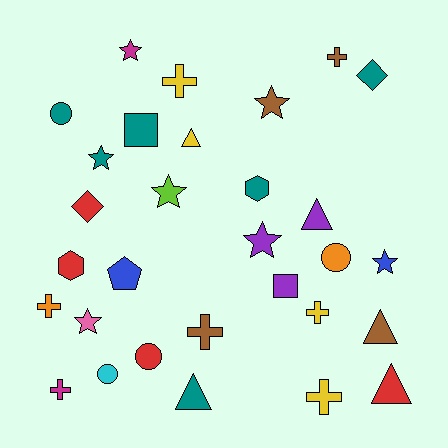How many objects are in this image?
There are 30 objects.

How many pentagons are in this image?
There is 1 pentagon.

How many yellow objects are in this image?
There are 4 yellow objects.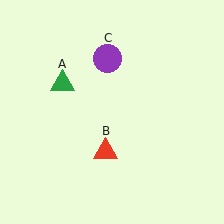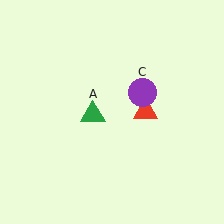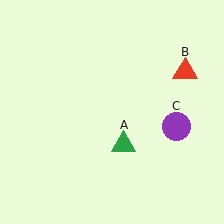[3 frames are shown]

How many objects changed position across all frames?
3 objects changed position: green triangle (object A), red triangle (object B), purple circle (object C).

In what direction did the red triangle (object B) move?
The red triangle (object B) moved up and to the right.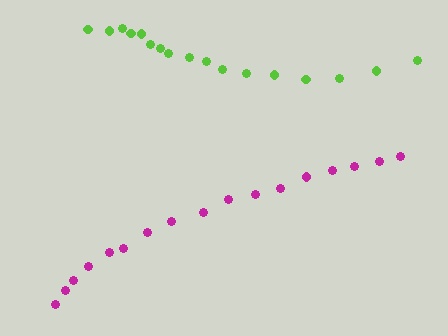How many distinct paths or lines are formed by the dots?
There are 2 distinct paths.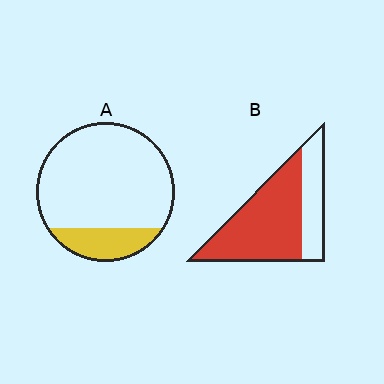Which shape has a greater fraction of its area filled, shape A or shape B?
Shape B.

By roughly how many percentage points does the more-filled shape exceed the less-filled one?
By roughly 50 percentage points (B over A).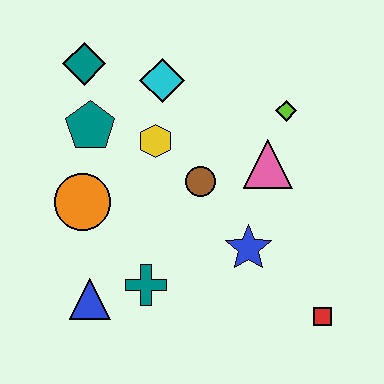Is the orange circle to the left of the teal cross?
Yes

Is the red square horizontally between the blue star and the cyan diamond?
No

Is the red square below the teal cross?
Yes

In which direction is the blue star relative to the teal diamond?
The blue star is below the teal diamond.